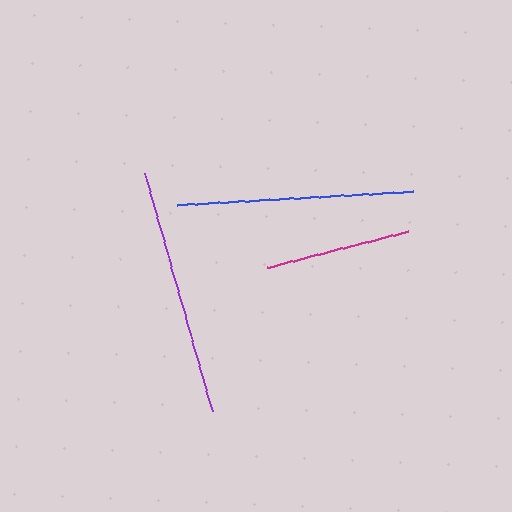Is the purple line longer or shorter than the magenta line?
The purple line is longer than the magenta line.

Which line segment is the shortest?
The magenta line is the shortest at approximately 147 pixels.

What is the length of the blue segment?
The blue segment is approximately 236 pixels long.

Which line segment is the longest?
The purple line is the longest at approximately 248 pixels.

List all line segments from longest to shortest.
From longest to shortest: purple, blue, magenta.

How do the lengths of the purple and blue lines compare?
The purple and blue lines are approximately the same length.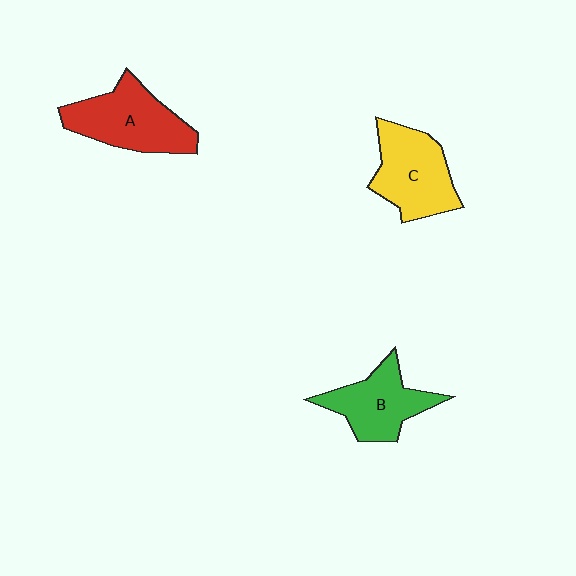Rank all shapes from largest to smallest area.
From largest to smallest: A (red), C (yellow), B (green).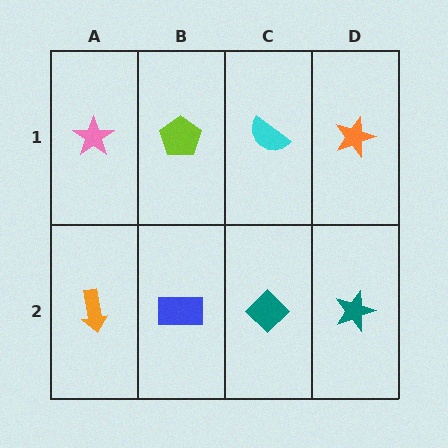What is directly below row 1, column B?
A blue rectangle.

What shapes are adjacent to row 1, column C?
A teal diamond (row 2, column C), a lime pentagon (row 1, column B), an orange star (row 1, column D).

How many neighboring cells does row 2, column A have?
2.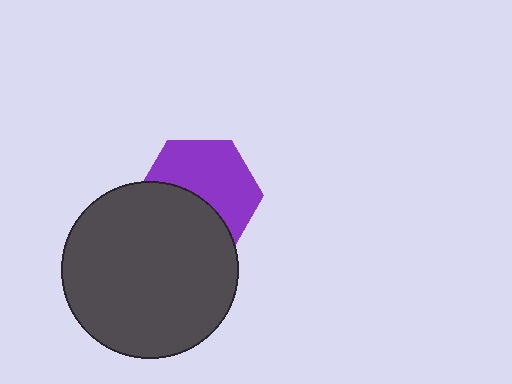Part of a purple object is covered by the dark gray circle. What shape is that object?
It is a hexagon.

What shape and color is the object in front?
The object in front is a dark gray circle.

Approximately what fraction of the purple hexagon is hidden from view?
Roughly 43% of the purple hexagon is hidden behind the dark gray circle.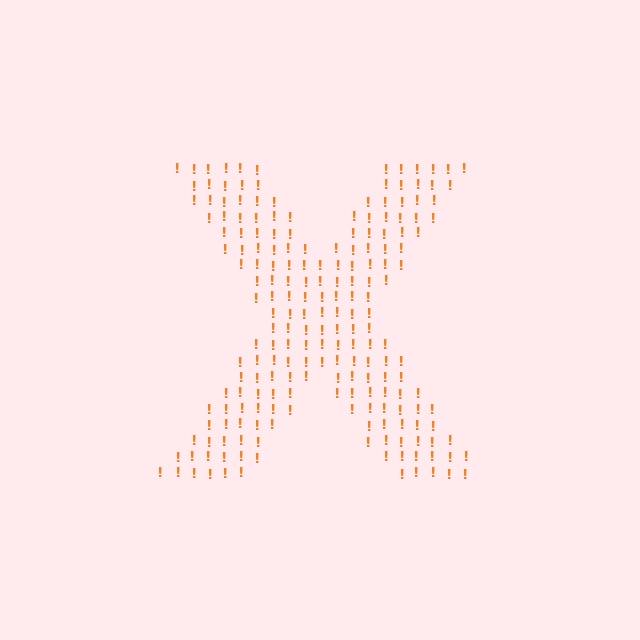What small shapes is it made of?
It is made of small exclamation marks.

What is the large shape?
The large shape is the letter X.